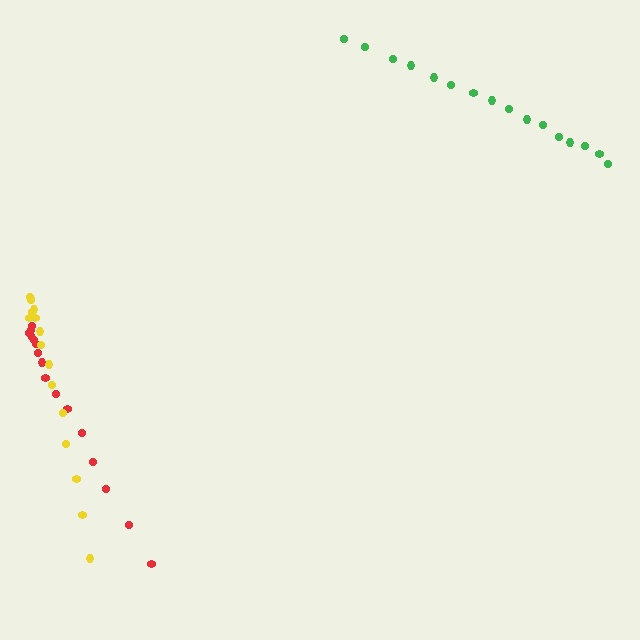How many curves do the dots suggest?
There are 3 distinct paths.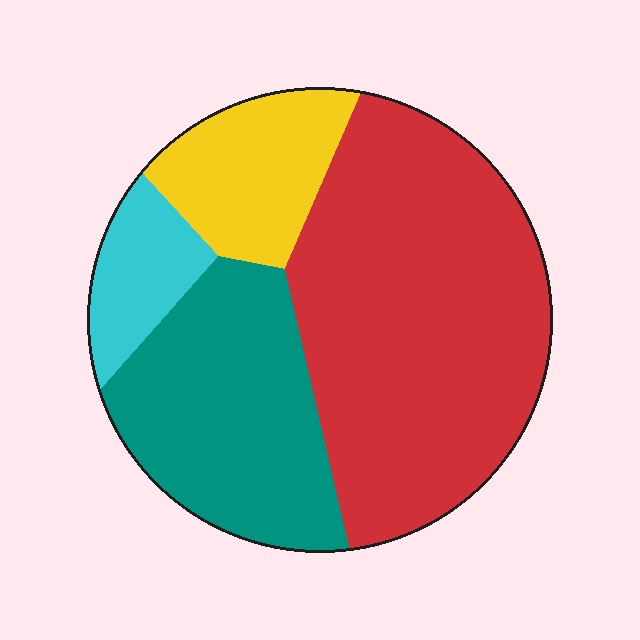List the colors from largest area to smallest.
From largest to smallest: red, teal, yellow, cyan.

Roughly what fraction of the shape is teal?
Teal takes up about one quarter (1/4) of the shape.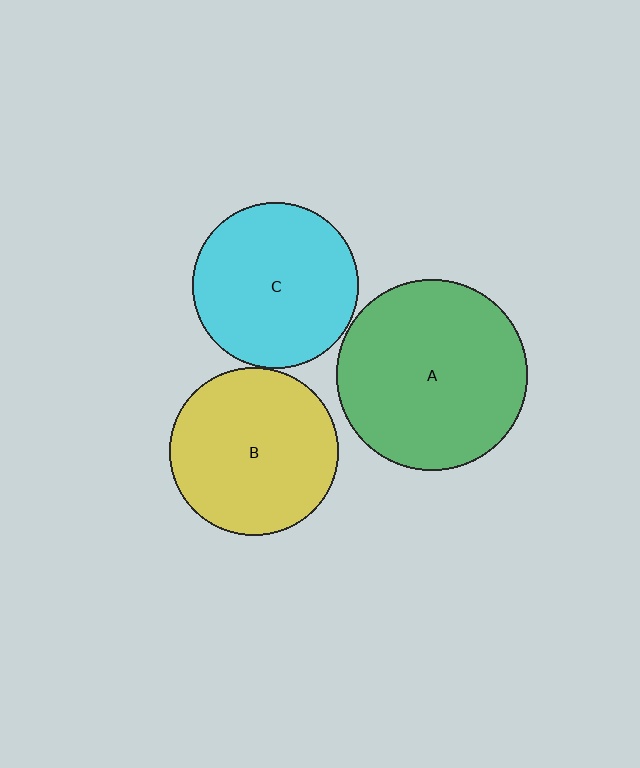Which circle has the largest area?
Circle A (green).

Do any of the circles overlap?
No, none of the circles overlap.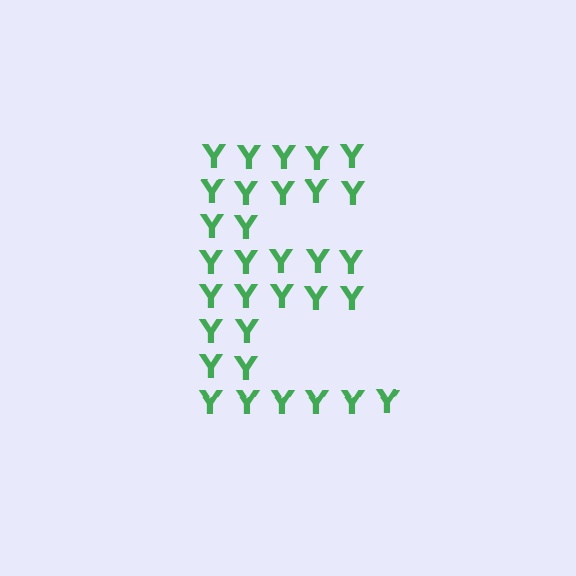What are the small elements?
The small elements are letter Y's.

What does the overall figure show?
The overall figure shows the letter E.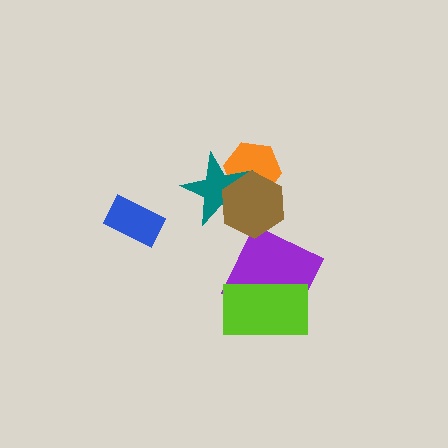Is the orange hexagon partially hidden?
Yes, it is partially covered by another shape.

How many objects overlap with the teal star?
2 objects overlap with the teal star.